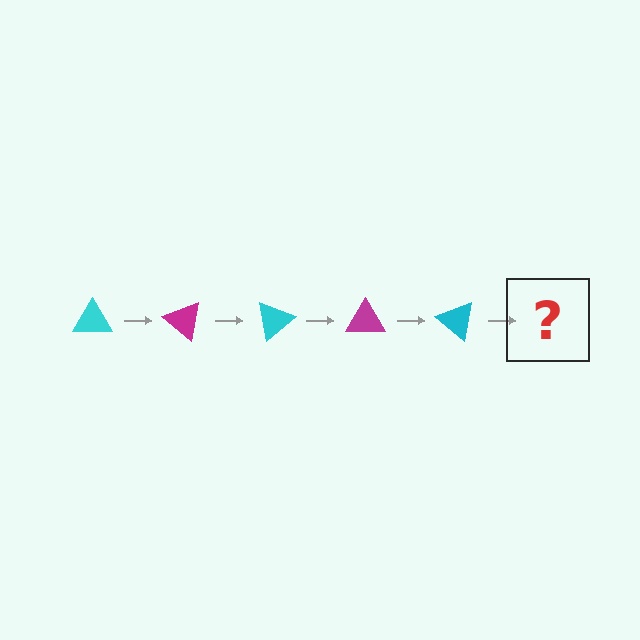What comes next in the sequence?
The next element should be a magenta triangle, rotated 200 degrees from the start.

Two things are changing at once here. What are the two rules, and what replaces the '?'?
The two rules are that it rotates 40 degrees each step and the color cycles through cyan and magenta. The '?' should be a magenta triangle, rotated 200 degrees from the start.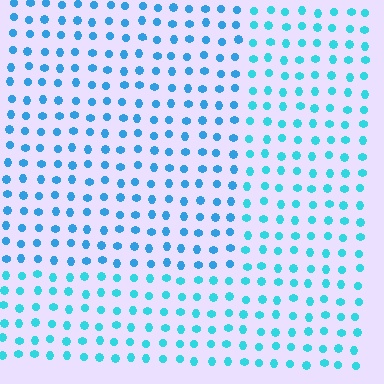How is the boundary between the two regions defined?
The boundary is defined purely by a slight shift in hue (about 19 degrees). Spacing, size, and orientation are identical on both sides.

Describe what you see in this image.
The image is filled with small cyan elements in a uniform arrangement. A rectangle-shaped region is visible where the elements are tinted to a slightly different hue, forming a subtle color boundary.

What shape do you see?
I see a rectangle.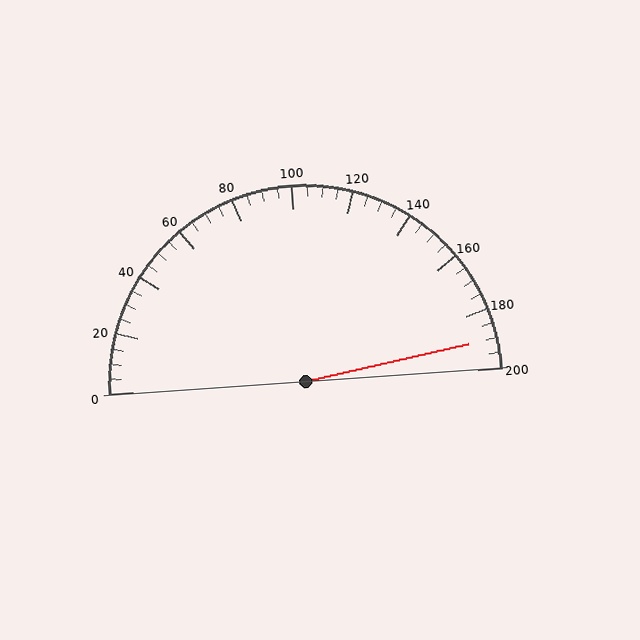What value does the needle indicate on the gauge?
The needle indicates approximately 190.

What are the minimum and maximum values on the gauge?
The gauge ranges from 0 to 200.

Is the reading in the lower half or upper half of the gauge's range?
The reading is in the upper half of the range (0 to 200).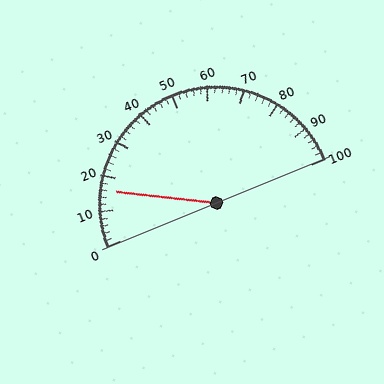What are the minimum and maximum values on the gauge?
The gauge ranges from 0 to 100.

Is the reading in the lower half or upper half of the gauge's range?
The reading is in the lower half of the range (0 to 100).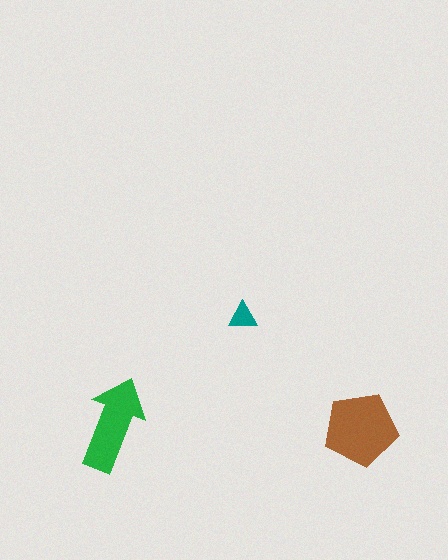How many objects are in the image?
There are 3 objects in the image.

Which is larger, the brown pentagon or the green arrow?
The brown pentagon.